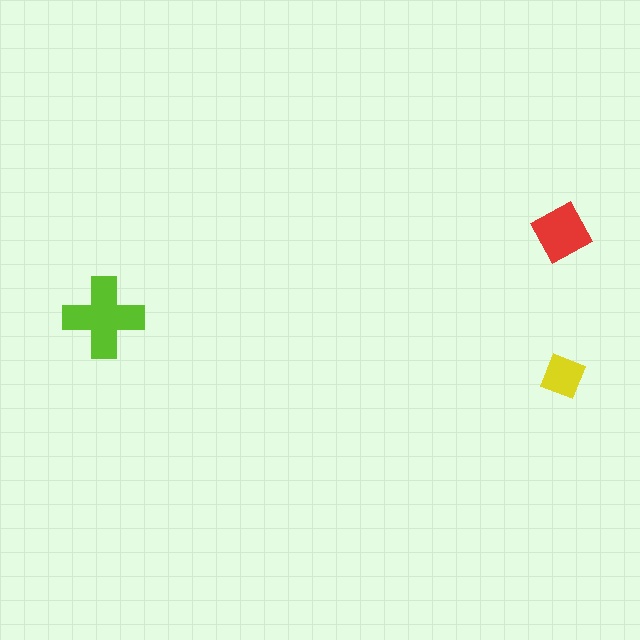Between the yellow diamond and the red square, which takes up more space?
The red square.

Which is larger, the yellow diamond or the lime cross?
The lime cross.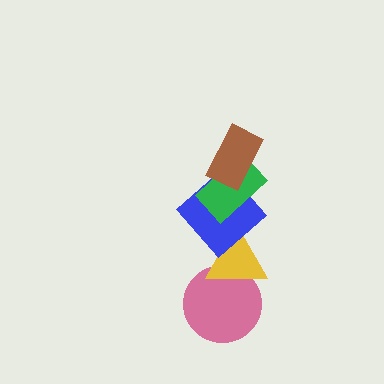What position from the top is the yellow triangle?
The yellow triangle is 4th from the top.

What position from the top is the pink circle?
The pink circle is 5th from the top.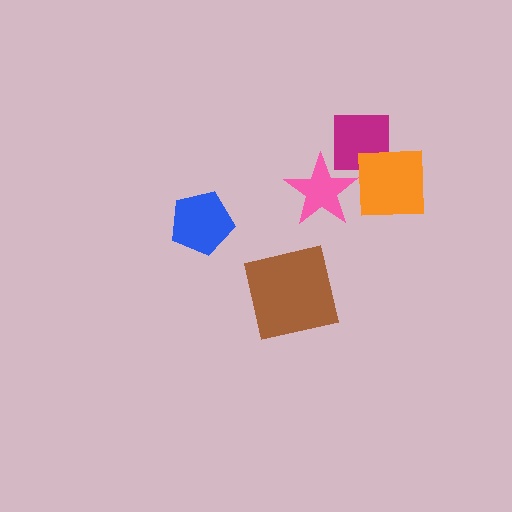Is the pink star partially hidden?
Yes, it is partially covered by another shape.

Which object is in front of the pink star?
The orange square is in front of the pink star.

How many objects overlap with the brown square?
0 objects overlap with the brown square.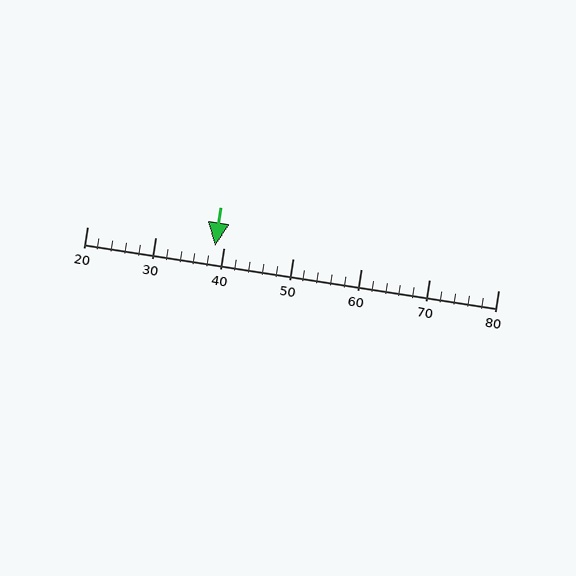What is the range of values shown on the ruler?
The ruler shows values from 20 to 80.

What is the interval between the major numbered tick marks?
The major tick marks are spaced 10 units apart.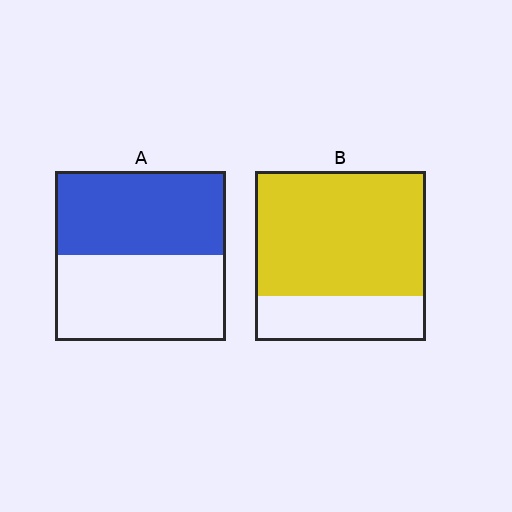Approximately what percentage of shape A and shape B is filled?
A is approximately 50% and B is approximately 75%.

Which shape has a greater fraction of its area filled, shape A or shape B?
Shape B.